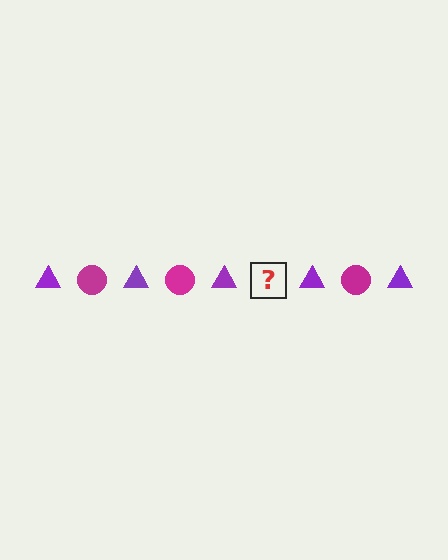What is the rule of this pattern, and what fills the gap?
The rule is that the pattern alternates between purple triangle and magenta circle. The gap should be filled with a magenta circle.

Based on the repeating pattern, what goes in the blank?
The blank should be a magenta circle.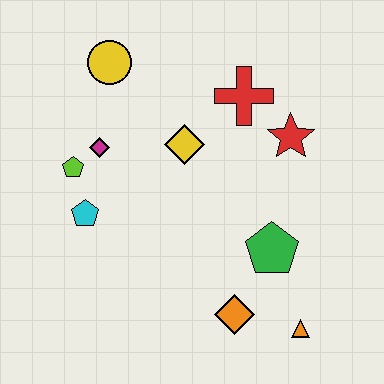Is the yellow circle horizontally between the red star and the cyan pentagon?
Yes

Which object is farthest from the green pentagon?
The yellow circle is farthest from the green pentagon.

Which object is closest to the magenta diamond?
The lime pentagon is closest to the magenta diamond.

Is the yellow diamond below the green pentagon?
No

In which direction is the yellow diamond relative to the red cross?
The yellow diamond is to the left of the red cross.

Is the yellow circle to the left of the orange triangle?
Yes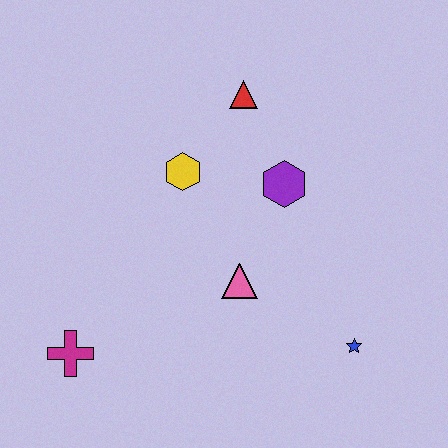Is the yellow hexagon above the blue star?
Yes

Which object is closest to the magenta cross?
The pink triangle is closest to the magenta cross.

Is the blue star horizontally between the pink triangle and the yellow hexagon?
No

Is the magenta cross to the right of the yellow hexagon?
No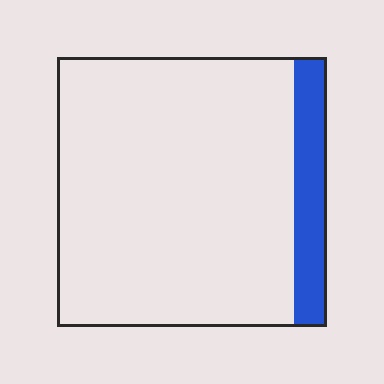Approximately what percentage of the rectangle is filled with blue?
Approximately 10%.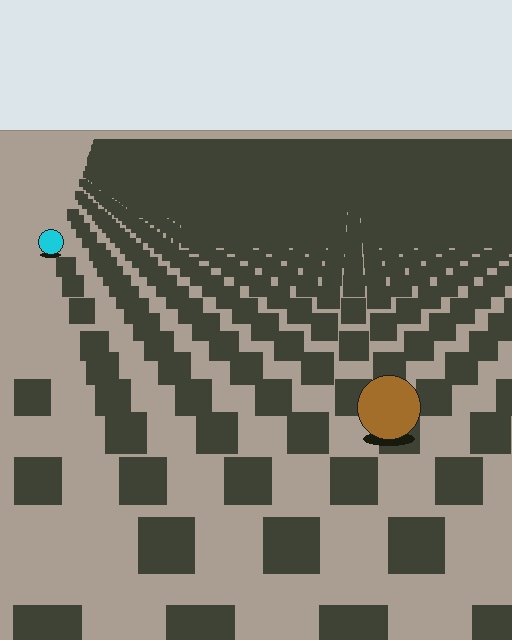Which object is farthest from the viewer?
The cyan circle is farthest from the viewer. It appears smaller and the ground texture around it is denser.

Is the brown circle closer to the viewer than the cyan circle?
Yes. The brown circle is closer — you can tell from the texture gradient: the ground texture is coarser near it.